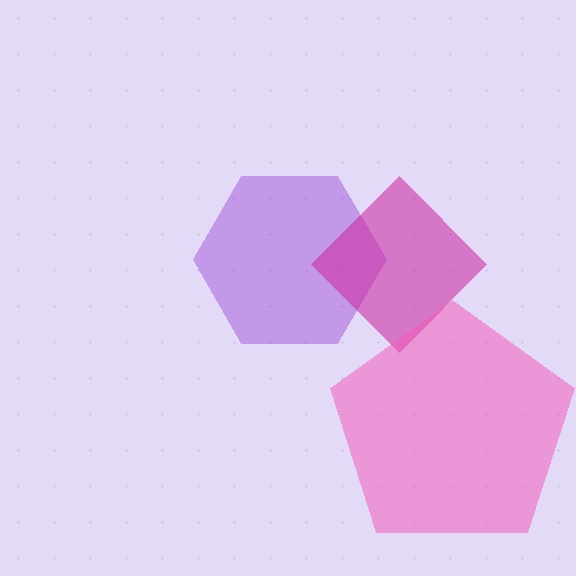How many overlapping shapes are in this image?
There are 3 overlapping shapes in the image.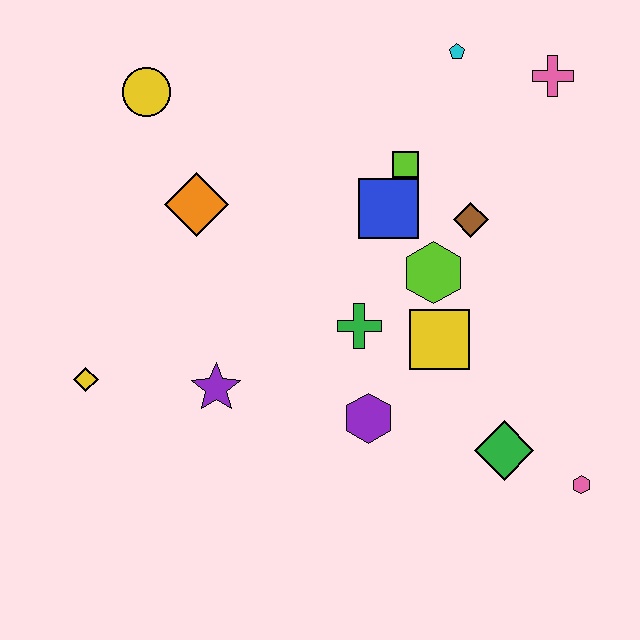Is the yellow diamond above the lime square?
No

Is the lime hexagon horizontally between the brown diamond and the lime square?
Yes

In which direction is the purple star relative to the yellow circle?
The purple star is below the yellow circle.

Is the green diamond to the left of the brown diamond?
No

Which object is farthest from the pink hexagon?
The yellow circle is farthest from the pink hexagon.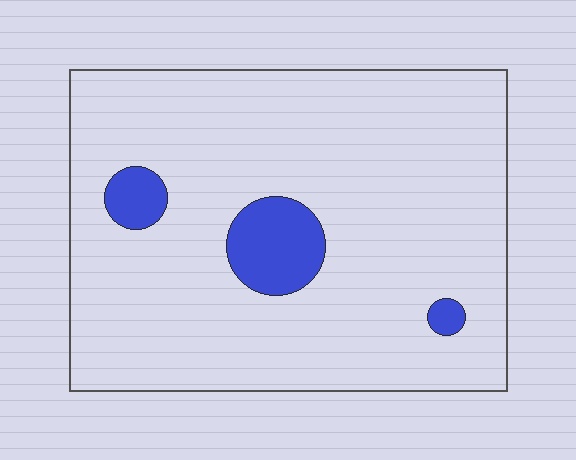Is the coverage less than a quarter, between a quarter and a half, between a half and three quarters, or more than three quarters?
Less than a quarter.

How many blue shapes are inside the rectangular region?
3.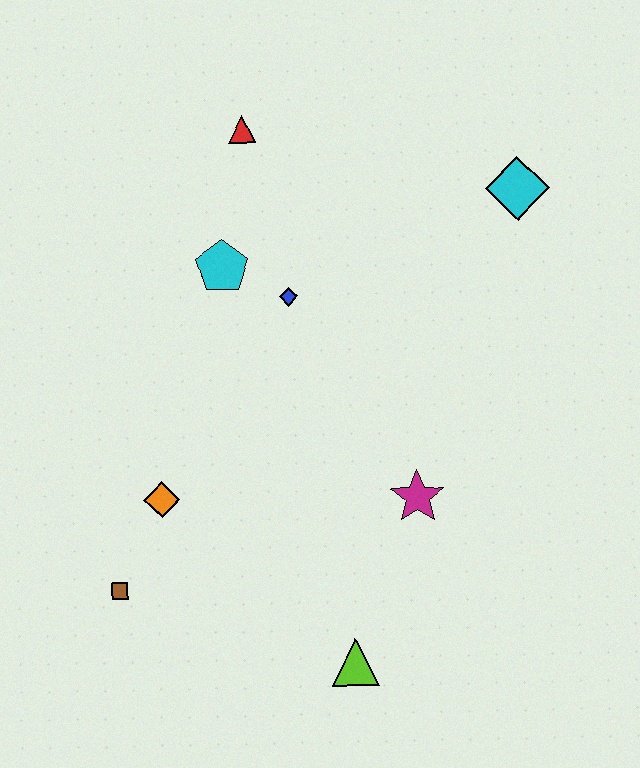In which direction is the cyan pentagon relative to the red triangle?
The cyan pentagon is below the red triangle.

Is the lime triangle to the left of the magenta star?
Yes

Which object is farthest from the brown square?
The cyan diamond is farthest from the brown square.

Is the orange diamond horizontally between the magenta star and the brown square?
Yes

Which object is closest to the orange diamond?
The brown square is closest to the orange diamond.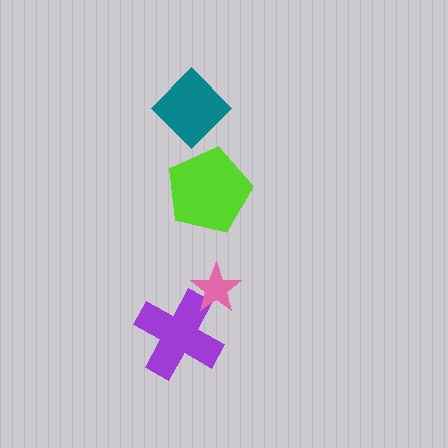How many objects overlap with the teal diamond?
0 objects overlap with the teal diamond.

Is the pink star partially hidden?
No, no other shape covers it.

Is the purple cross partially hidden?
Yes, it is partially covered by another shape.